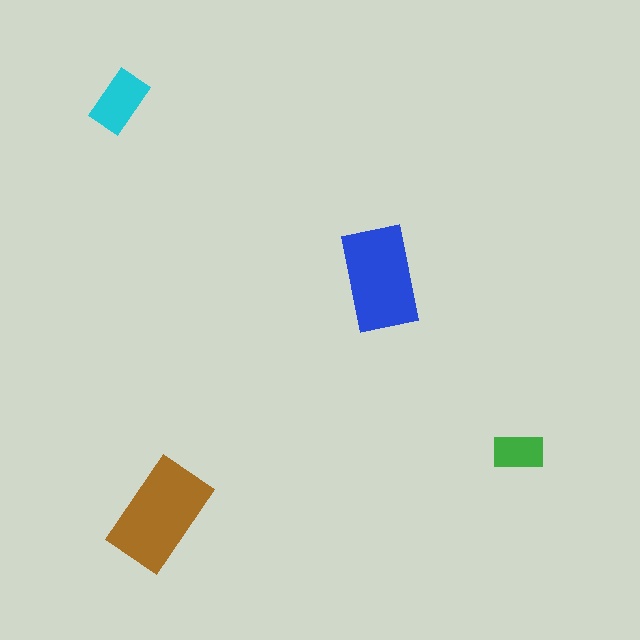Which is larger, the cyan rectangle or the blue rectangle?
The blue one.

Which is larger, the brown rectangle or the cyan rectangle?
The brown one.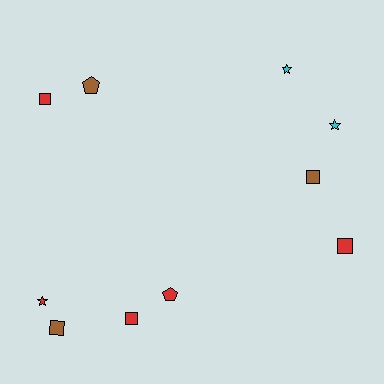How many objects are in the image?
There are 10 objects.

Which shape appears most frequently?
Square, with 5 objects.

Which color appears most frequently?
Red, with 5 objects.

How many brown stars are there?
There are no brown stars.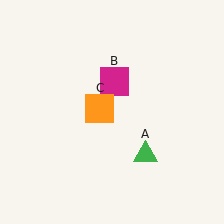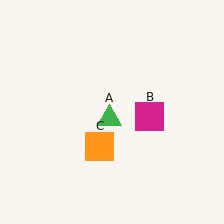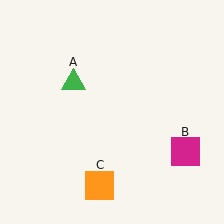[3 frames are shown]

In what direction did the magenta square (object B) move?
The magenta square (object B) moved down and to the right.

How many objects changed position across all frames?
3 objects changed position: green triangle (object A), magenta square (object B), orange square (object C).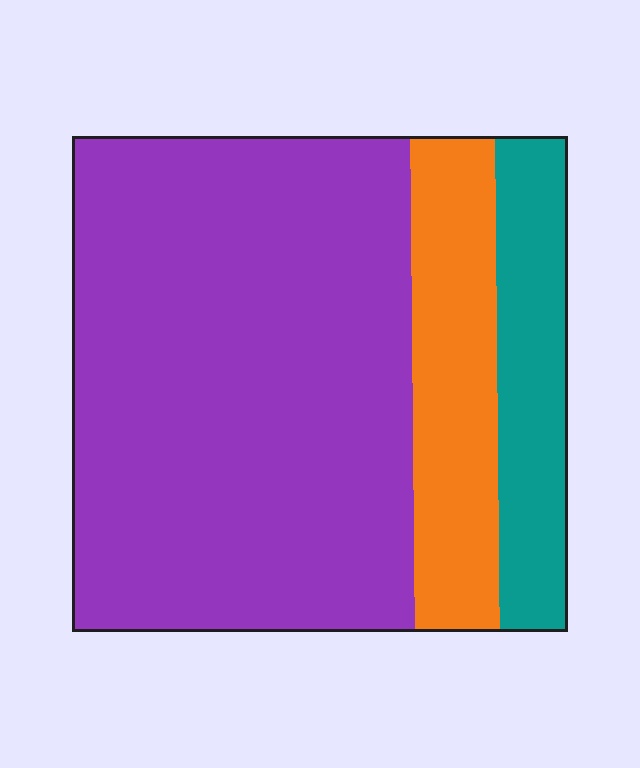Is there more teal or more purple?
Purple.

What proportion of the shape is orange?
Orange covers 17% of the shape.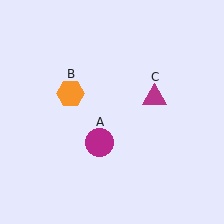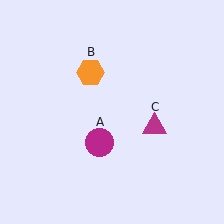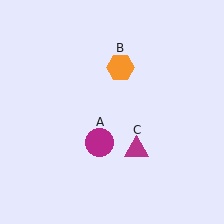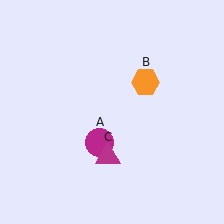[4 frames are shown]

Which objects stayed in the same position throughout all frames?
Magenta circle (object A) remained stationary.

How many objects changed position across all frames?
2 objects changed position: orange hexagon (object B), magenta triangle (object C).